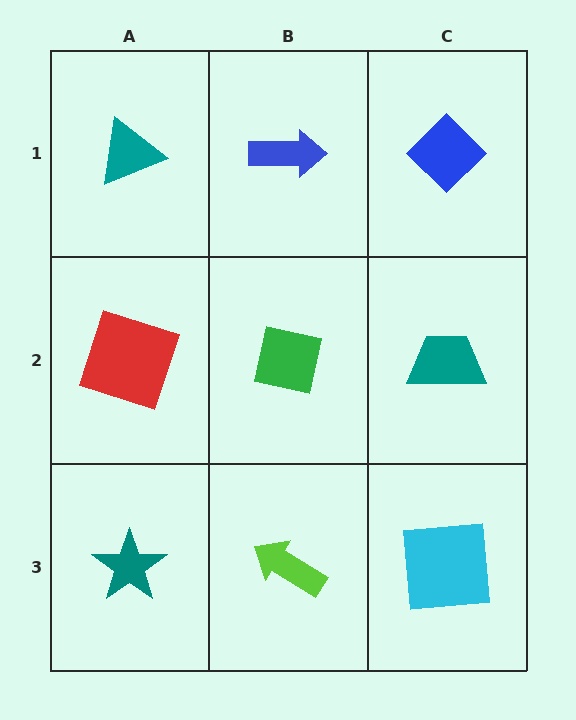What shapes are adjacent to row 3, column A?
A red square (row 2, column A), a lime arrow (row 3, column B).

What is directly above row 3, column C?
A teal trapezoid.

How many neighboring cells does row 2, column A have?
3.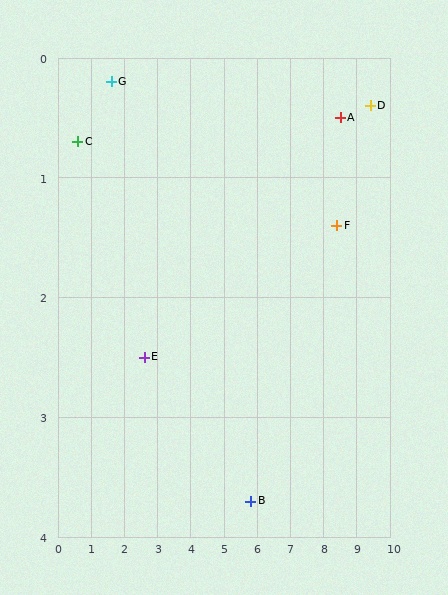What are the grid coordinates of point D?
Point D is at approximately (9.4, 0.4).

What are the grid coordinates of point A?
Point A is at approximately (8.5, 0.5).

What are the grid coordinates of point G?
Point G is at approximately (1.6, 0.2).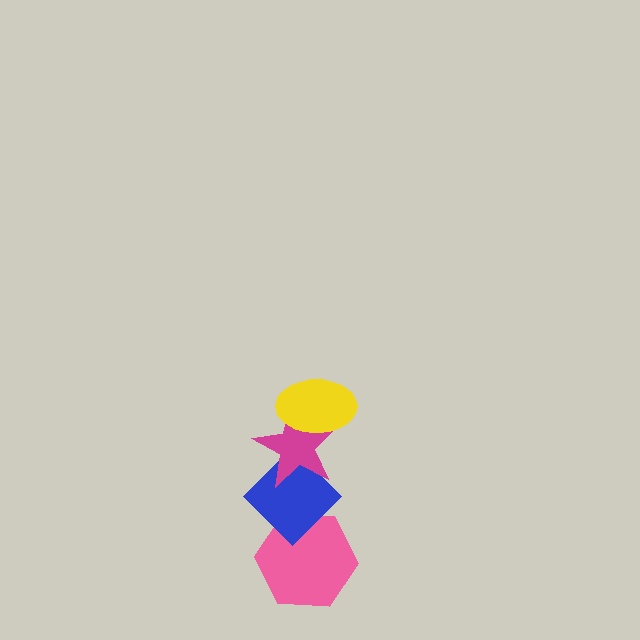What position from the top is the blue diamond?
The blue diamond is 3rd from the top.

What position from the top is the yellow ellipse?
The yellow ellipse is 1st from the top.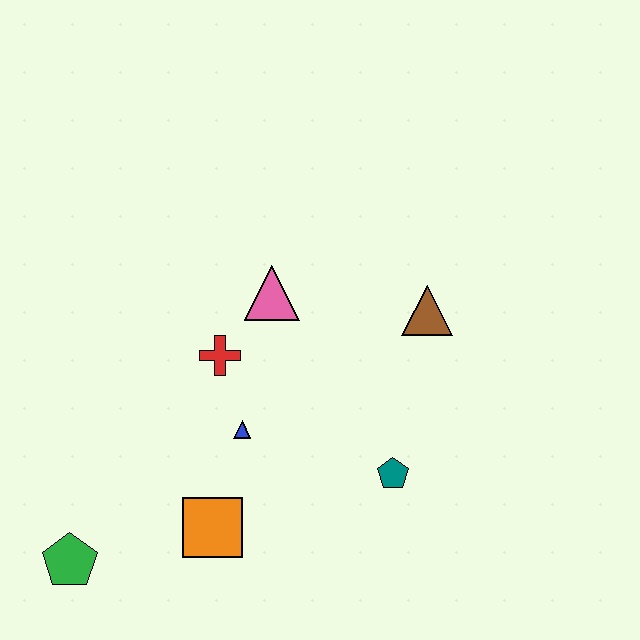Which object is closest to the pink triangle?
The red cross is closest to the pink triangle.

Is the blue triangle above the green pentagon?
Yes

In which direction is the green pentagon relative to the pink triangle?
The green pentagon is below the pink triangle.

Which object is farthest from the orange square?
The brown triangle is farthest from the orange square.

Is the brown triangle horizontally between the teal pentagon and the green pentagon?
No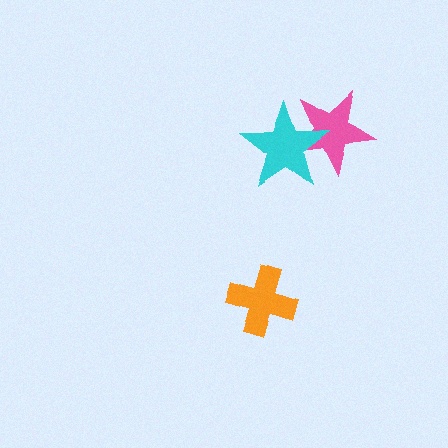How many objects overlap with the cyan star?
1 object overlaps with the cyan star.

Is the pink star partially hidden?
Yes, it is partially covered by another shape.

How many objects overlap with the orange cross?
0 objects overlap with the orange cross.